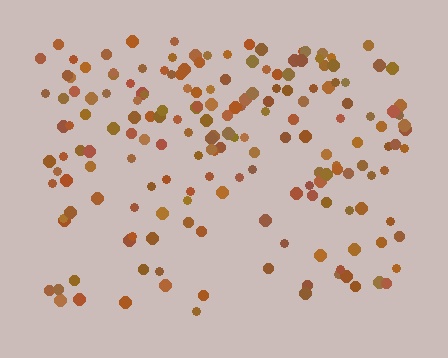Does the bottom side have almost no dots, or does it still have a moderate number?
Still a moderate number, just noticeably fewer than the top.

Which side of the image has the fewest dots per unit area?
The bottom.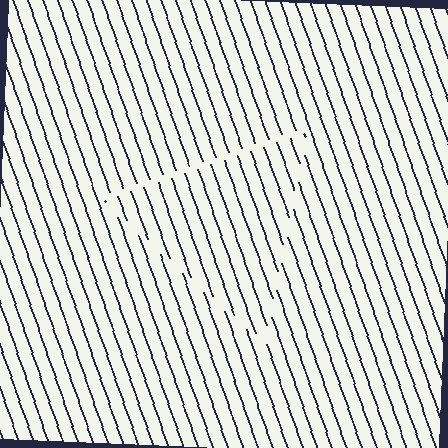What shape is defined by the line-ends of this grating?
An illusory triangle. The interior of the shape contains the same grating, shifted by half a period — the contour is defined by the phase discontinuity where line-ends from the inner and outer gratings abut.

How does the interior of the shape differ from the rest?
The interior of the shape contains the same grating, shifted by half a period — the contour is defined by the phase discontinuity where line-ends from the inner and outer gratings abut.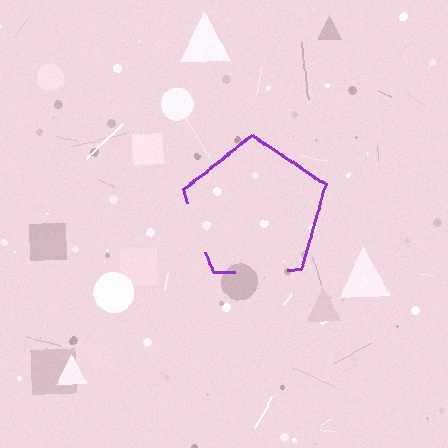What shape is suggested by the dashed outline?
The dashed outline suggests a pentagon.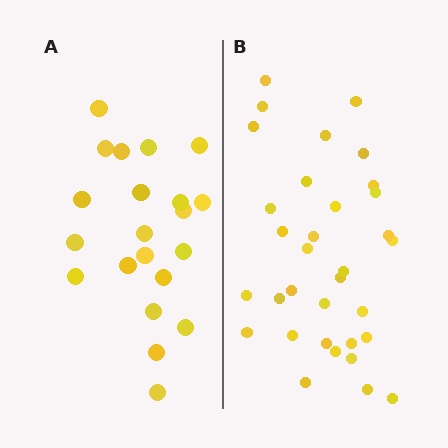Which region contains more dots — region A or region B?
Region B (the right region) has more dots.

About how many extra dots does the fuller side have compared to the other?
Region B has roughly 12 or so more dots than region A.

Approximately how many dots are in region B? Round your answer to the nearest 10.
About 30 dots. (The exact count is 33, which rounds to 30.)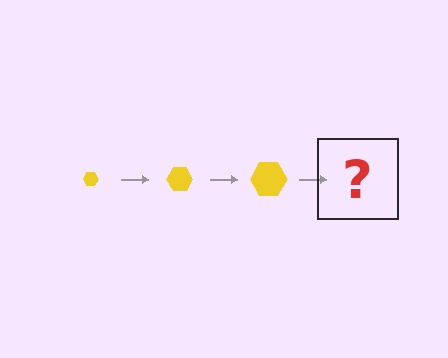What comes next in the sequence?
The next element should be a yellow hexagon, larger than the previous one.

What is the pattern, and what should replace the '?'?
The pattern is that the hexagon gets progressively larger each step. The '?' should be a yellow hexagon, larger than the previous one.